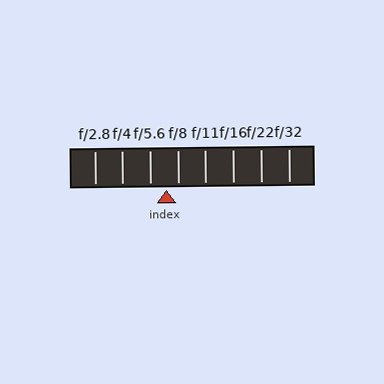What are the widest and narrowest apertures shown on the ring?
The widest aperture shown is f/2.8 and the narrowest is f/32.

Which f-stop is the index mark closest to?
The index mark is closest to f/8.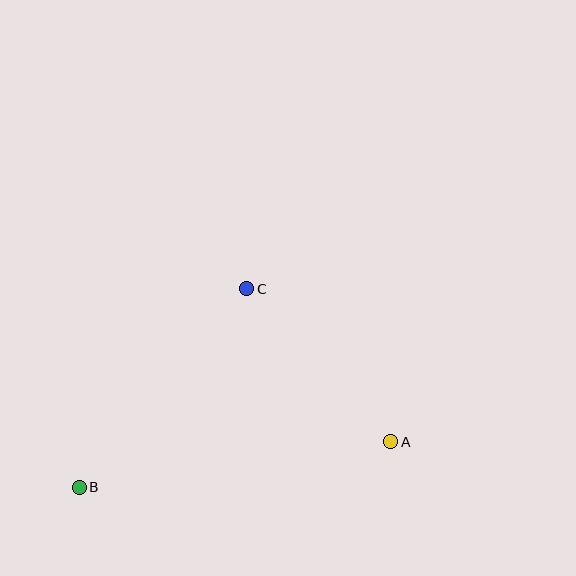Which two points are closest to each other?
Points A and C are closest to each other.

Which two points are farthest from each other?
Points A and B are farthest from each other.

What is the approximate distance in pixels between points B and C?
The distance between B and C is approximately 260 pixels.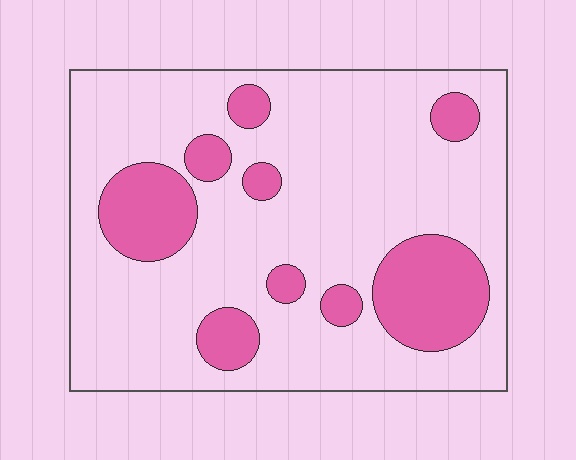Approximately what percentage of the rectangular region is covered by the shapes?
Approximately 20%.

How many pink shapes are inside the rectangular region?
9.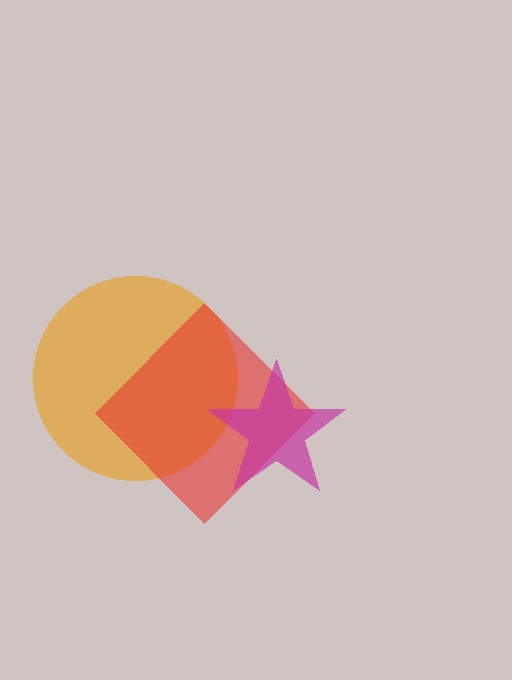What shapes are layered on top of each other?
The layered shapes are: an orange circle, a red diamond, a magenta star.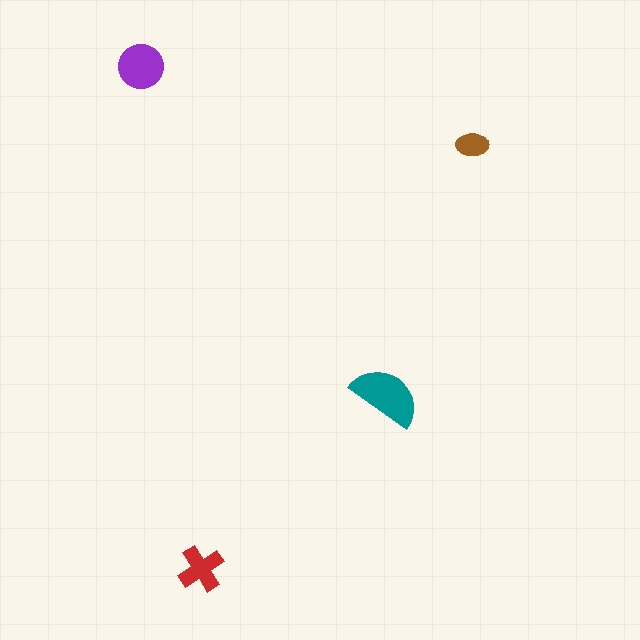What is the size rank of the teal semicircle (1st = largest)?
1st.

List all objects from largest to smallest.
The teal semicircle, the purple circle, the red cross, the brown ellipse.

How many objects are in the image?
There are 4 objects in the image.